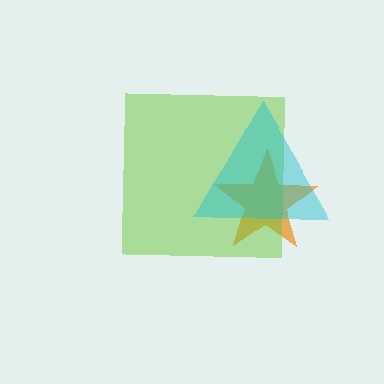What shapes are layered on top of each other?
The layered shapes are: an orange star, a lime square, a cyan triangle.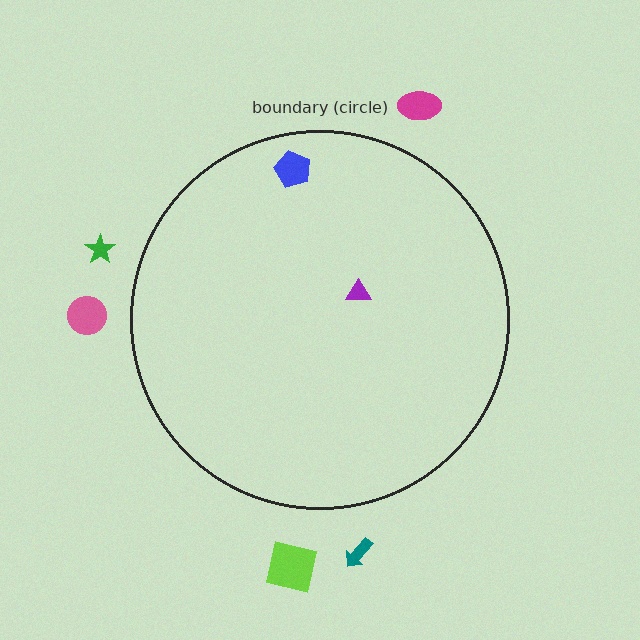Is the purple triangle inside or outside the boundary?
Inside.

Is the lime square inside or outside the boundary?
Outside.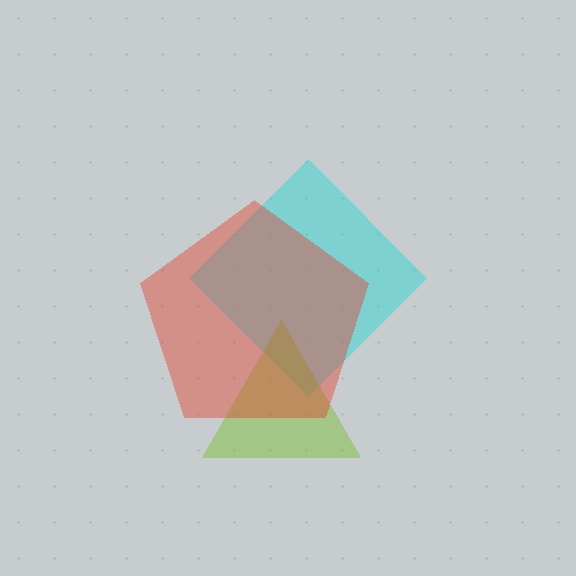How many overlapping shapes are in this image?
There are 3 overlapping shapes in the image.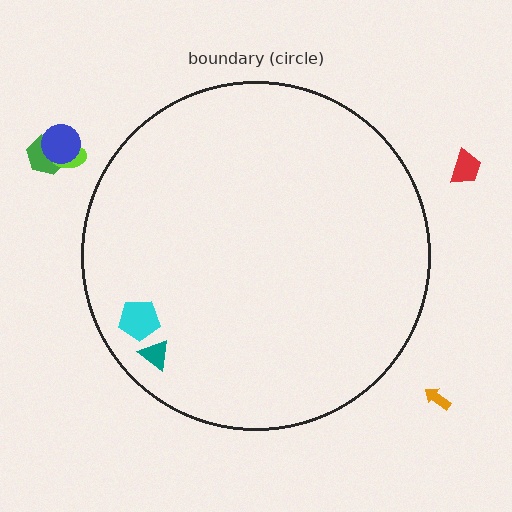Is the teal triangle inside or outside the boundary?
Inside.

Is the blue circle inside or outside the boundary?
Outside.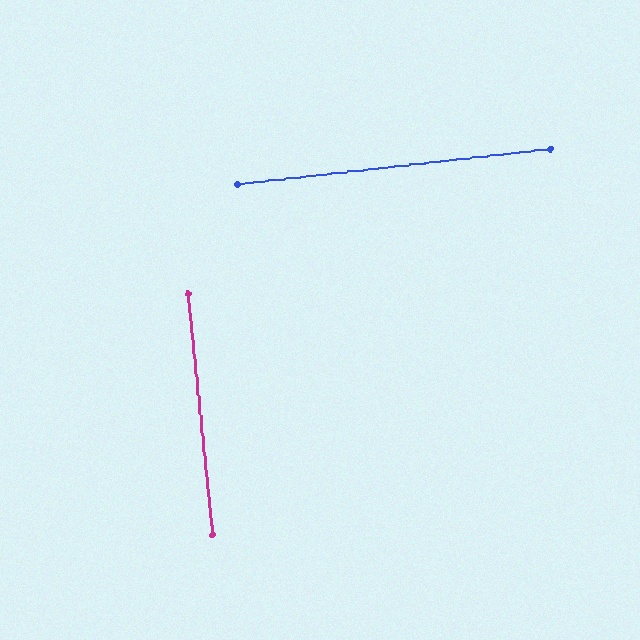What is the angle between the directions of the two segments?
Approximately 89 degrees.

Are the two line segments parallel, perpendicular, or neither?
Perpendicular — they meet at approximately 89°.